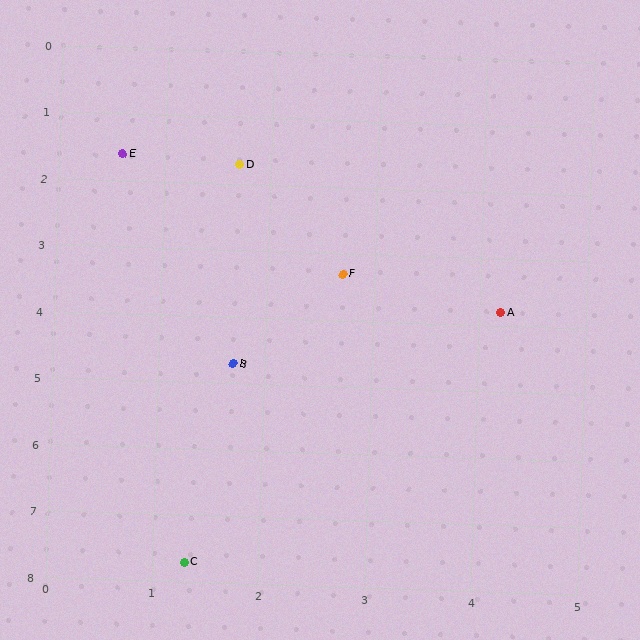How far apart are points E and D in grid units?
Points E and D are about 1.1 grid units apart.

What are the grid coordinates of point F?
Point F is at approximately (2.7, 3.3).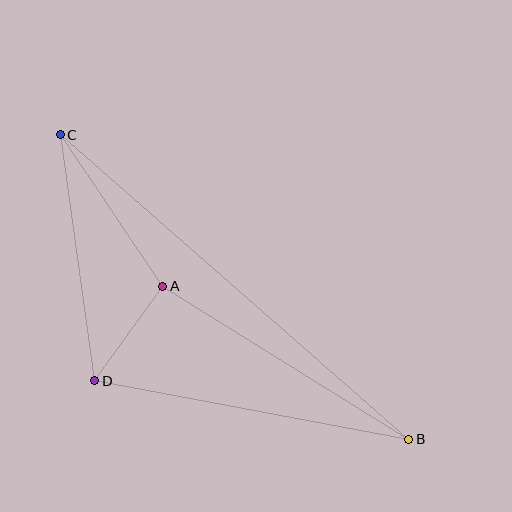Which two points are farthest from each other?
Points B and C are farthest from each other.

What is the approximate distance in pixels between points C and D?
The distance between C and D is approximately 248 pixels.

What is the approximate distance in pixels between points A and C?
The distance between A and C is approximately 183 pixels.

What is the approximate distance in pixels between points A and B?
The distance between A and B is approximately 290 pixels.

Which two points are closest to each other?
Points A and D are closest to each other.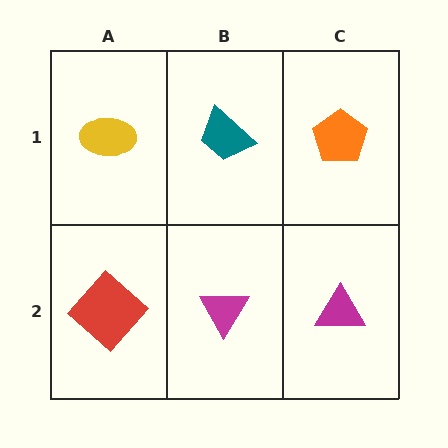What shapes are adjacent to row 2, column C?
An orange pentagon (row 1, column C), a magenta triangle (row 2, column B).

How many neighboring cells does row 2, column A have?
2.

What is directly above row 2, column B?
A teal trapezoid.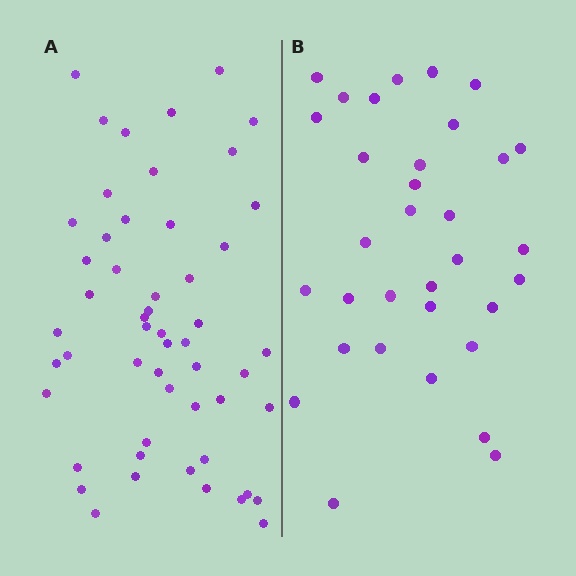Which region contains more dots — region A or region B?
Region A (the left region) has more dots.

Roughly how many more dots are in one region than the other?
Region A has approximately 20 more dots than region B.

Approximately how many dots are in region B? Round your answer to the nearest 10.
About 30 dots. (The exact count is 33, which rounds to 30.)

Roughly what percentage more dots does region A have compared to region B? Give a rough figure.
About 60% more.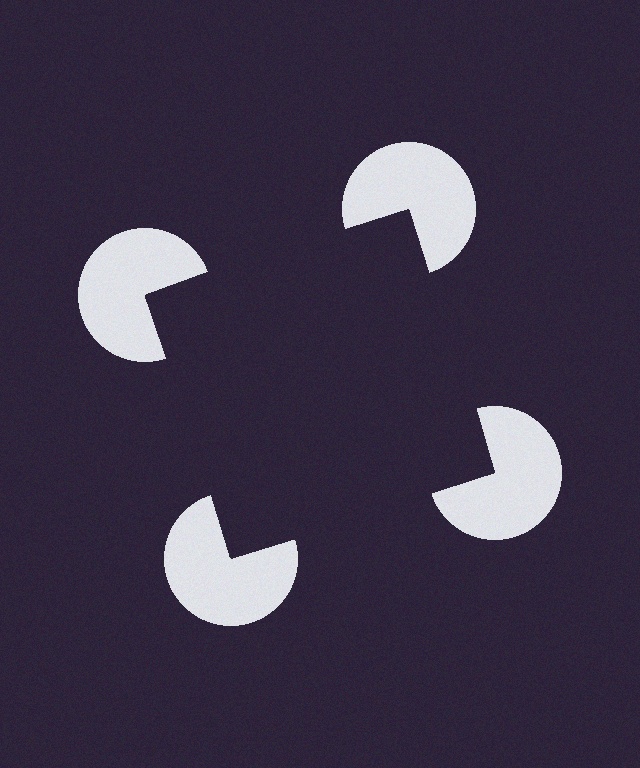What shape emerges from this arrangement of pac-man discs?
An illusory square — its edges are inferred from the aligned wedge cuts in the pac-man discs, not physically drawn.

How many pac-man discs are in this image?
There are 4 — one at each vertex of the illusory square.